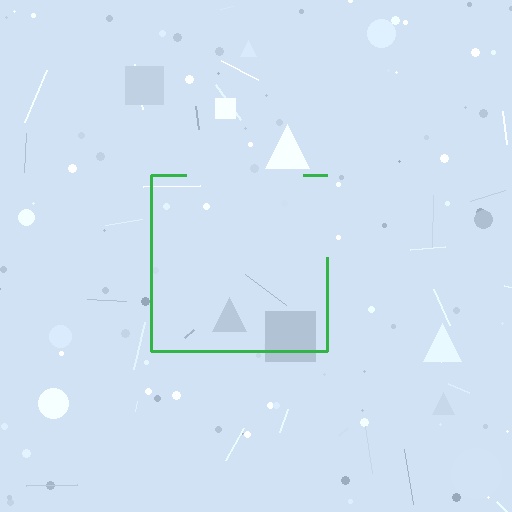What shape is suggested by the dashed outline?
The dashed outline suggests a square.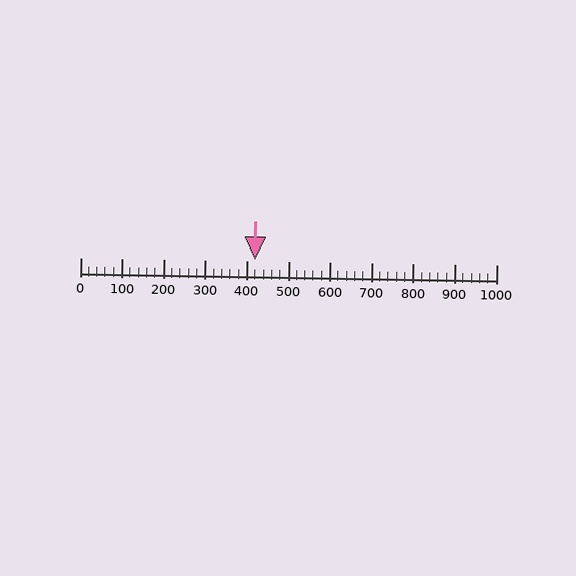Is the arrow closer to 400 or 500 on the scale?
The arrow is closer to 400.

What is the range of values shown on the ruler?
The ruler shows values from 0 to 1000.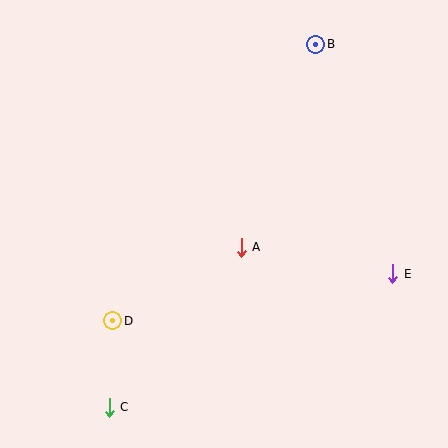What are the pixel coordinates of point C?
Point C is at (109, 407).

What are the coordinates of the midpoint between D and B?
The midpoint between D and B is at (214, 182).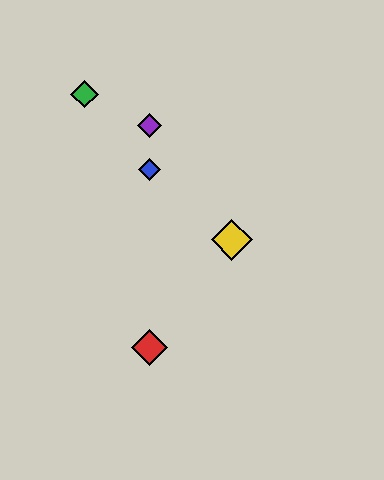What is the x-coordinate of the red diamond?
The red diamond is at x≈150.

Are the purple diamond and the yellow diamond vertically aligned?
No, the purple diamond is at x≈150 and the yellow diamond is at x≈232.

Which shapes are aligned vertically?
The red diamond, the blue diamond, the purple diamond are aligned vertically.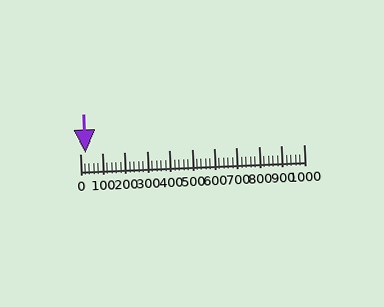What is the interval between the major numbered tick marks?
The major tick marks are spaced 100 units apart.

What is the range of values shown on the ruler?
The ruler shows values from 0 to 1000.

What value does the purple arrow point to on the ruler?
The purple arrow points to approximately 24.